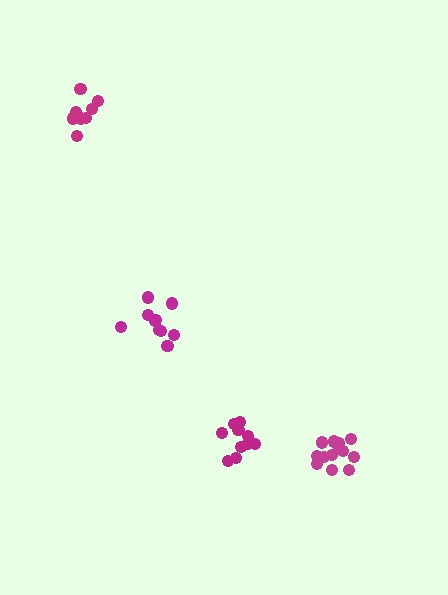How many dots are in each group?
Group 1: 13 dots, Group 2: 9 dots, Group 3: 10 dots, Group 4: 10 dots (42 total).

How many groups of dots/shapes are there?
There are 4 groups.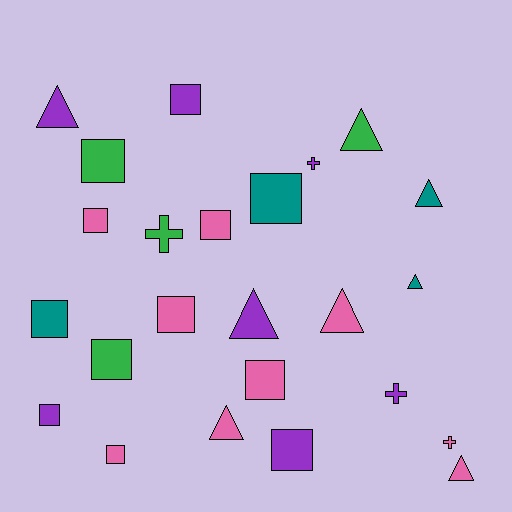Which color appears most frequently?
Pink, with 9 objects.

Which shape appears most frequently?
Square, with 12 objects.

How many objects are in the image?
There are 24 objects.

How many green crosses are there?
There is 1 green cross.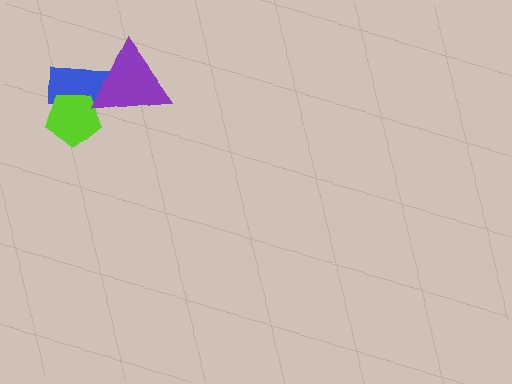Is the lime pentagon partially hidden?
Yes, it is partially covered by another shape.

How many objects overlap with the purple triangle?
2 objects overlap with the purple triangle.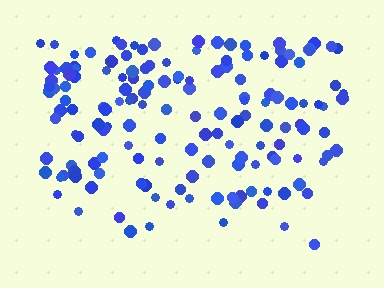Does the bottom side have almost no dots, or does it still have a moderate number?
Still a moderate number, just noticeably fewer than the top.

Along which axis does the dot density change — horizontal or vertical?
Vertical.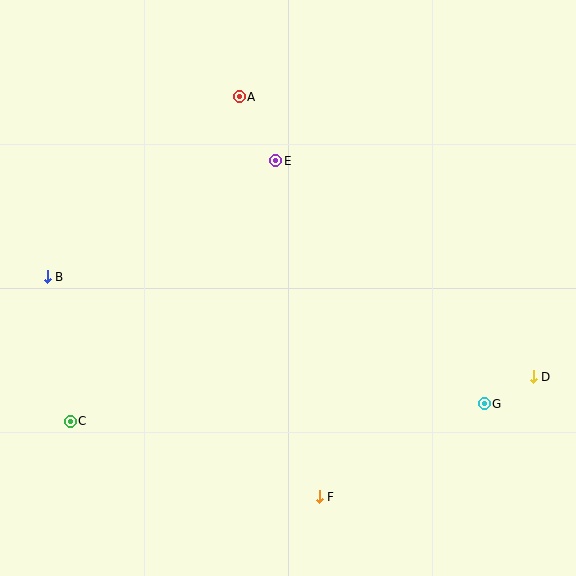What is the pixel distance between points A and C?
The distance between A and C is 366 pixels.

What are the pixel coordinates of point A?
Point A is at (239, 97).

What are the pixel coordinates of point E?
Point E is at (276, 161).